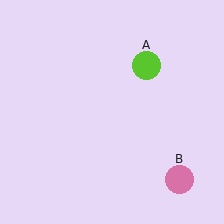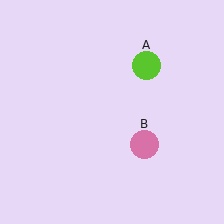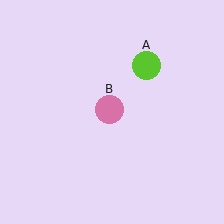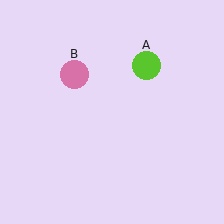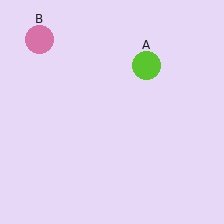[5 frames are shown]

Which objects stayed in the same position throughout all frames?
Lime circle (object A) remained stationary.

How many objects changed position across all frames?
1 object changed position: pink circle (object B).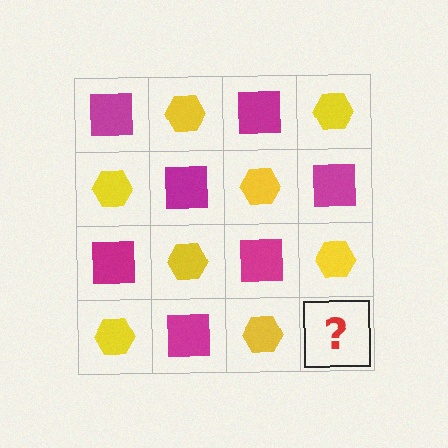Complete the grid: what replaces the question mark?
The question mark should be replaced with a magenta square.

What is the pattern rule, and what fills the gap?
The rule is that it alternates magenta square and yellow hexagon in a checkerboard pattern. The gap should be filled with a magenta square.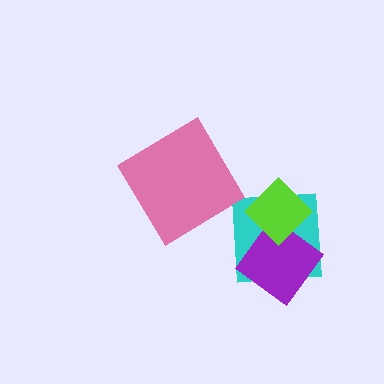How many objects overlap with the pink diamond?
0 objects overlap with the pink diamond.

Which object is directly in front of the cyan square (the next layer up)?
The purple diamond is directly in front of the cyan square.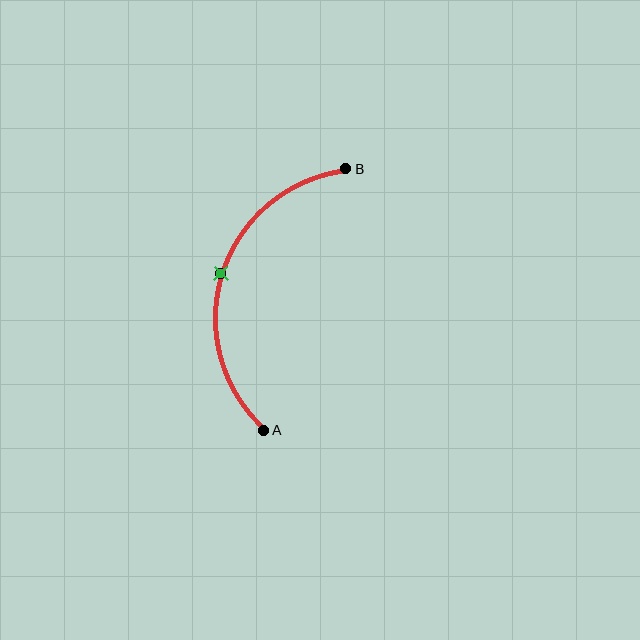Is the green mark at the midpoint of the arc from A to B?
Yes. The green mark lies on the arc at equal arc-length from both A and B — it is the arc midpoint.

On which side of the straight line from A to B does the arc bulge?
The arc bulges to the left of the straight line connecting A and B.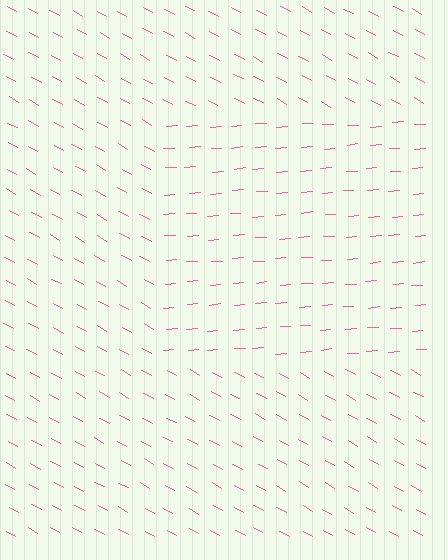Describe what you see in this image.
The image is filled with small pink line segments. A rectangle region in the image has lines oriented differently from the surrounding lines, creating a visible texture boundary.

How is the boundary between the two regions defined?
The boundary is defined purely by a change in line orientation (approximately 34 degrees difference). All lines are the same color and thickness.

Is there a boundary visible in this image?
Yes, there is a texture boundary formed by a change in line orientation.